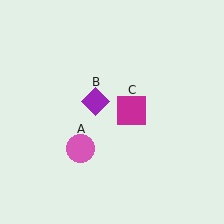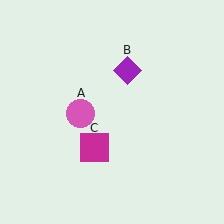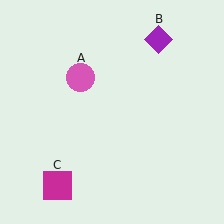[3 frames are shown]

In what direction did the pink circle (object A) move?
The pink circle (object A) moved up.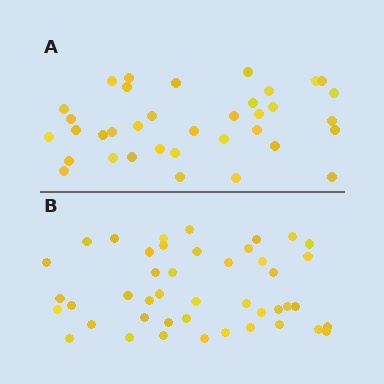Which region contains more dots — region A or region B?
Region B (the bottom region) has more dots.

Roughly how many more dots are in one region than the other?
Region B has roughly 8 or so more dots than region A.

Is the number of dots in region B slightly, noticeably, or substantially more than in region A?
Region B has only slightly more — the two regions are fairly close. The ratio is roughly 1.2 to 1.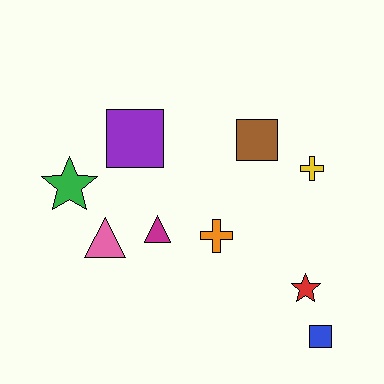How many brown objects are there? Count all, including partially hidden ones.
There is 1 brown object.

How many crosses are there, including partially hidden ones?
There are 2 crosses.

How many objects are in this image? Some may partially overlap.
There are 9 objects.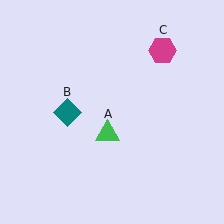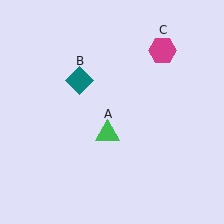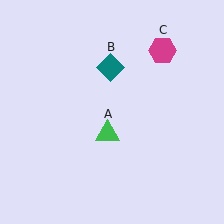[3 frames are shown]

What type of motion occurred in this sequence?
The teal diamond (object B) rotated clockwise around the center of the scene.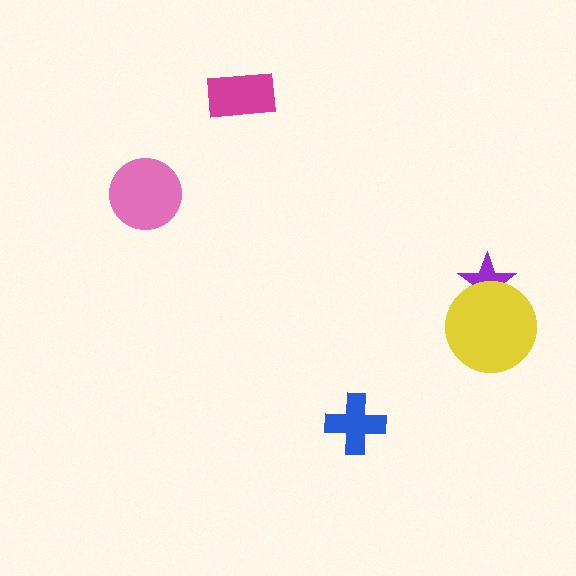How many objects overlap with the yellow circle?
1 object overlaps with the yellow circle.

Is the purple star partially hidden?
Yes, it is partially covered by another shape.